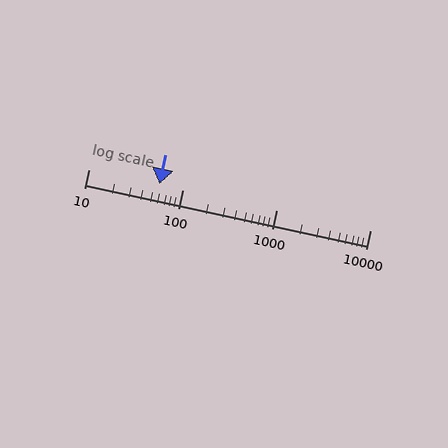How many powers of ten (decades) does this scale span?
The scale spans 3 decades, from 10 to 10000.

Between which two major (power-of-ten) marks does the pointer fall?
The pointer is between 10 and 100.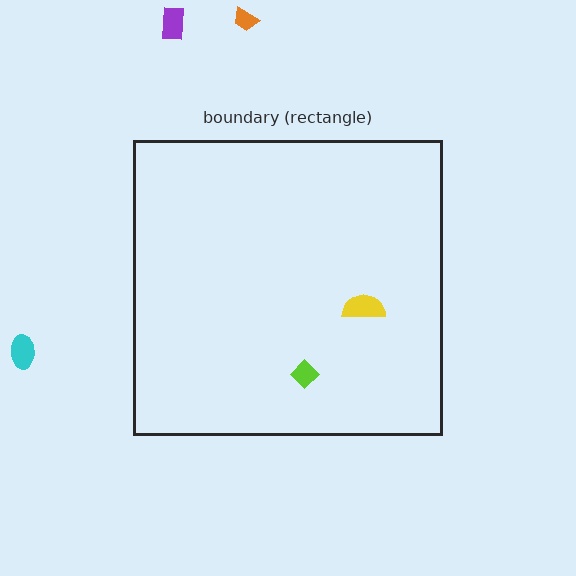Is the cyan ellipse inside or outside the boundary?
Outside.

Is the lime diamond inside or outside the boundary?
Inside.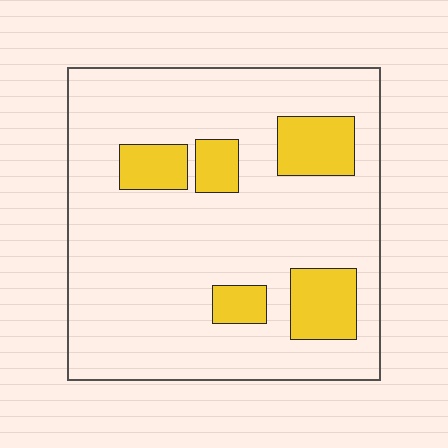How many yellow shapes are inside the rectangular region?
5.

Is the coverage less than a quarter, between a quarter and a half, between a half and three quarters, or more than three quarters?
Less than a quarter.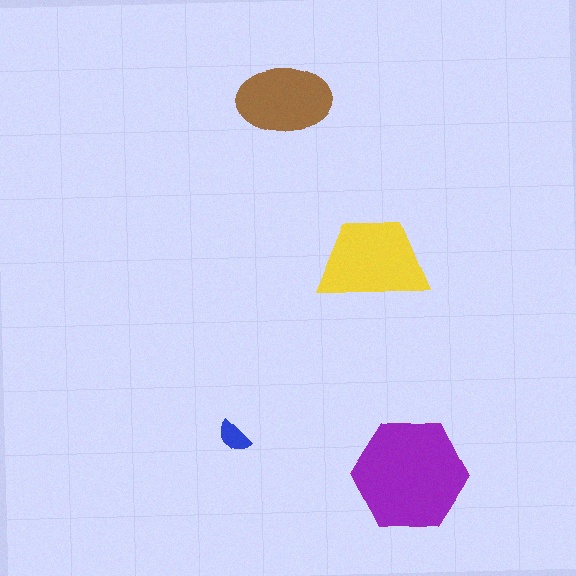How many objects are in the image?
There are 4 objects in the image.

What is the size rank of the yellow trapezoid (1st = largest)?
2nd.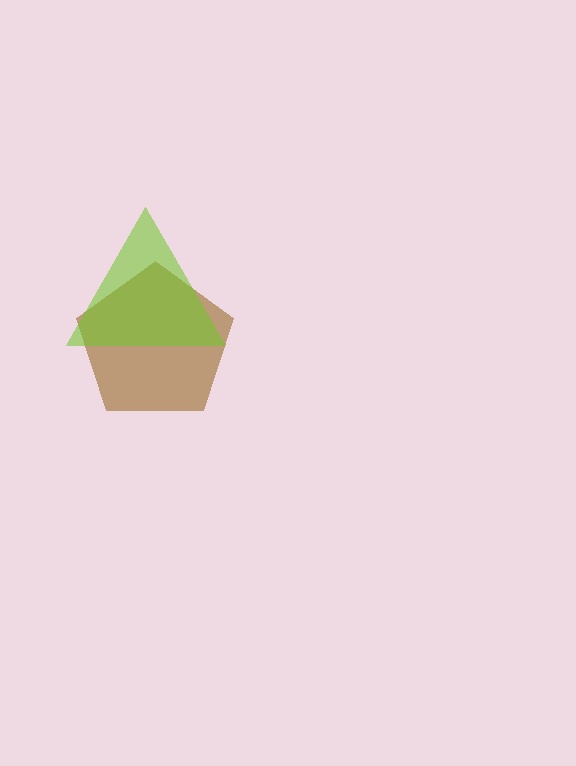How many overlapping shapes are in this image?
There are 2 overlapping shapes in the image.